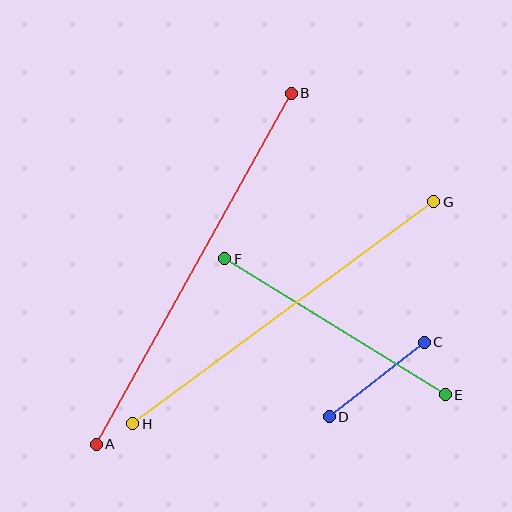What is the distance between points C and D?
The distance is approximately 120 pixels.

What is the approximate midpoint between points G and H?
The midpoint is at approximately (283, 313) pixels.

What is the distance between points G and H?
The distance is approximately 374 pixels.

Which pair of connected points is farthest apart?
Points A and B are farthest apart.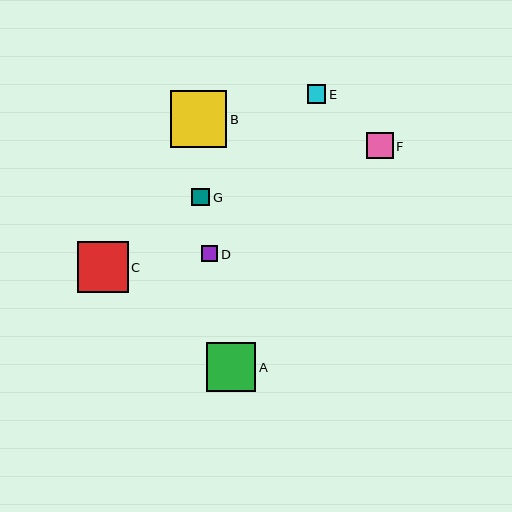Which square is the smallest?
Square D is the smallest with a size of approximately 16 pixels.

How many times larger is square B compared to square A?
Square B is approximately 1.1 times the size of square A.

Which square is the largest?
Square B is the largest with a size of approximately 57 pixels.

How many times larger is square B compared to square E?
Square B is approximately 3.1 times the size of square E.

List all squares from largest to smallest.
From largest to smallest: B, C, A, F, E, G, D.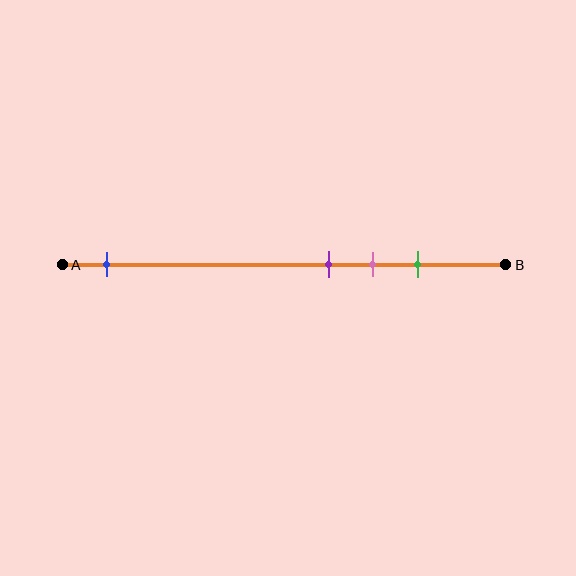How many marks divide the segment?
There are 4 marks dividing the segment.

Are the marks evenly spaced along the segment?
No, the marks are not evenly spaced.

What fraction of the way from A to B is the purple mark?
The purple mark is approximately 60% (0.6) of the way from A to B.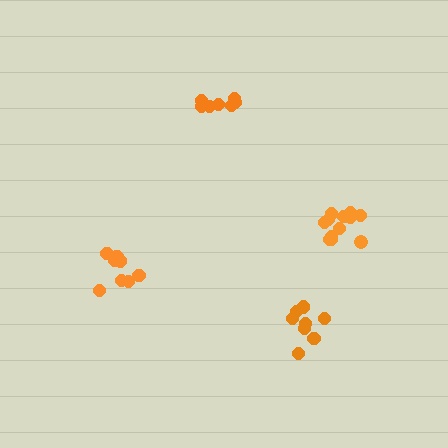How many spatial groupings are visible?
There are 4 spatial groupings.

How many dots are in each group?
Group 1: 7 dots, Group 2: 12 dots, Group 3: 8 dots, Group 4: 8 dots (35 total).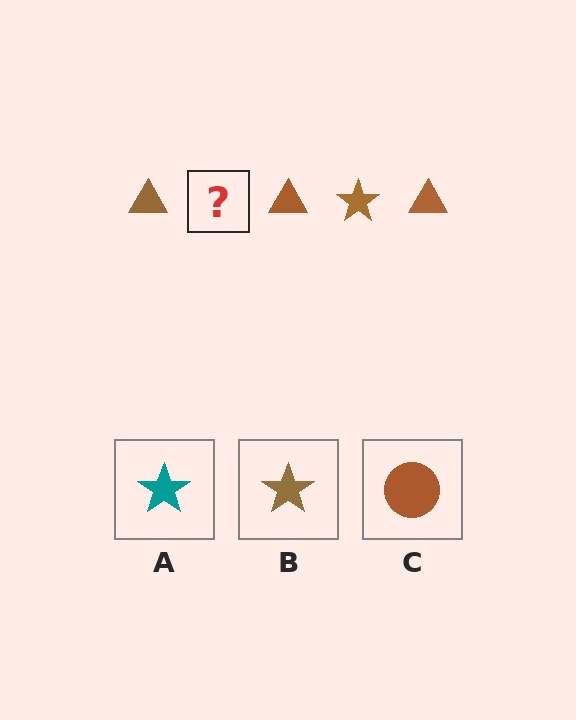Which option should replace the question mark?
Option B.